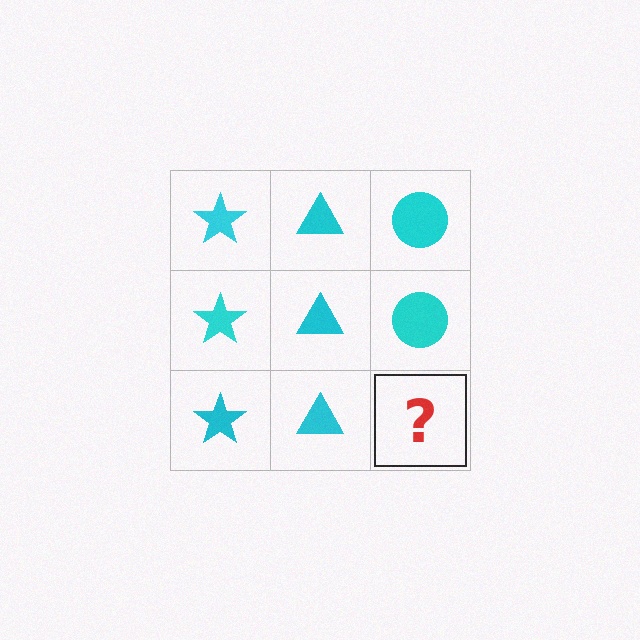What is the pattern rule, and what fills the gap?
The rule is that each column has a consistent shape. The gap should be filled with a cyan circle.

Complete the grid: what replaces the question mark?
The question mark should be replaced with a cyan circle.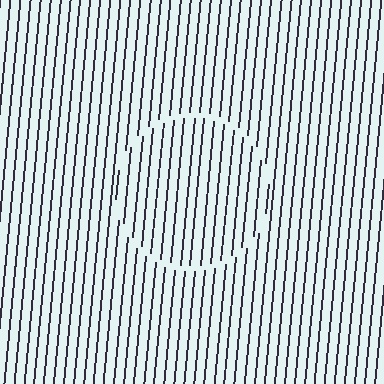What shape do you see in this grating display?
An illusory circle. The interior of the shape contains the same grating, shifted by half a period — the contour is defined by the phase discontinuity where line-ends from the inner and outer gratings abut.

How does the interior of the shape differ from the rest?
The interior of the shape contains the same grating, shifted by half a period — the contour is defined by the phase discontinuity where line-ends from the inner and outer gratings abut.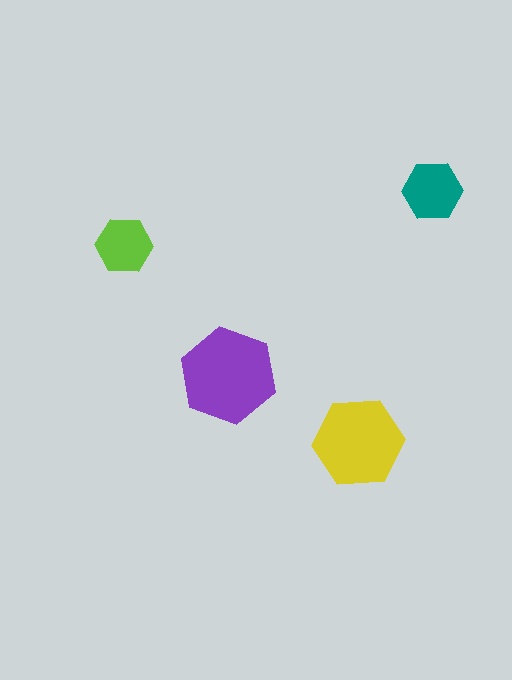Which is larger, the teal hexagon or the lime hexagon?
The teal one.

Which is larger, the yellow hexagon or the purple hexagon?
The purple one.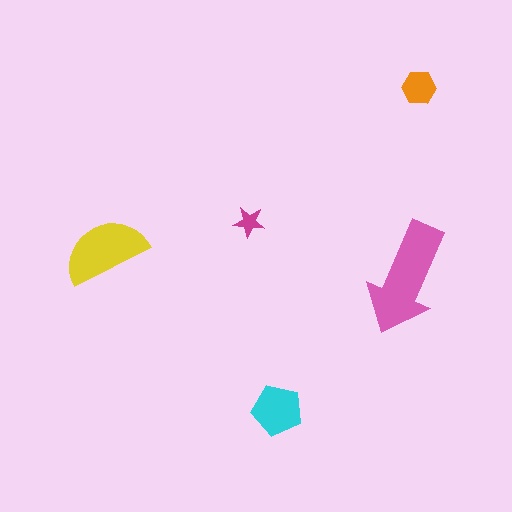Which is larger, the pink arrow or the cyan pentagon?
The pink arrow.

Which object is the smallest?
The magenta star.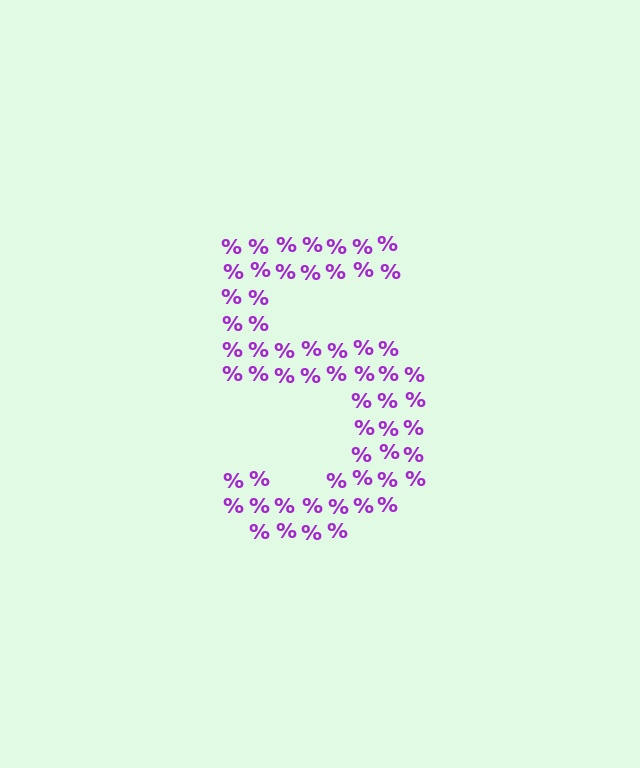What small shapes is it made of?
It is made of small percent signs.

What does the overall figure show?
The overall figure shows the digit 5.